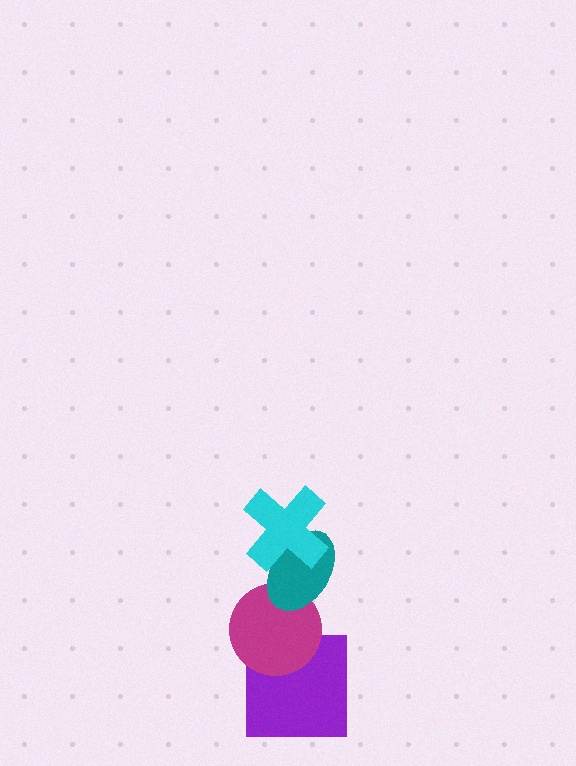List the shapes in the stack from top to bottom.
From top to bottom: the cyan cross, the teal ellipse, the magenta circle, the purple square.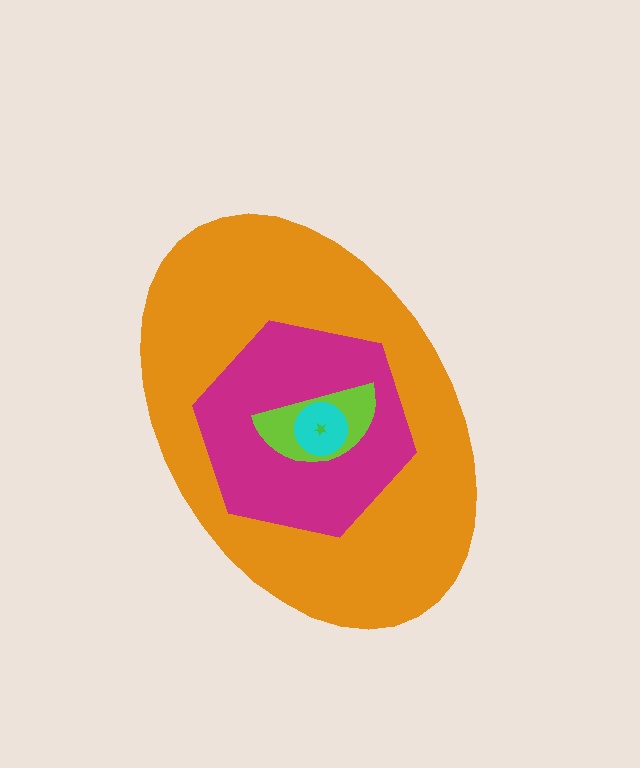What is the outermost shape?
The orange ellipse.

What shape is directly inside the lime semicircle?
The cyan circle.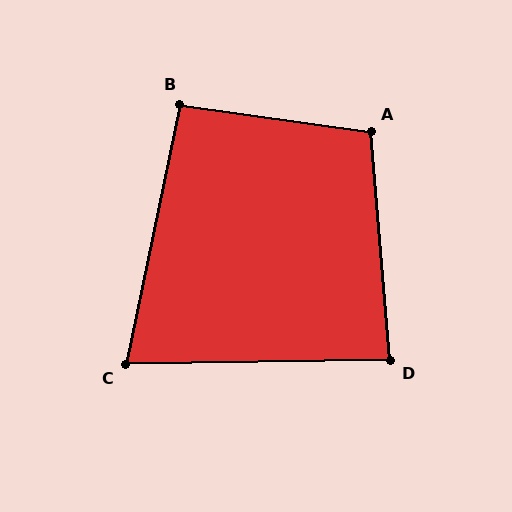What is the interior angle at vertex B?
Approximately 94 degrees (approximately right).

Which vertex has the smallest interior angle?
C, at approximately 77 degrees.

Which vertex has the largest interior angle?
A, at approximately 103 degrees.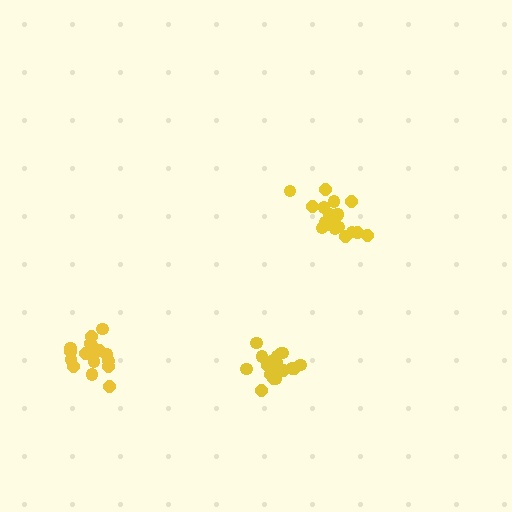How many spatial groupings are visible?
There are 3 spatial groupings.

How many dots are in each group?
Group 1: 19 dots, Group 2: 17 dots, Group 3: 19 dots (55 total).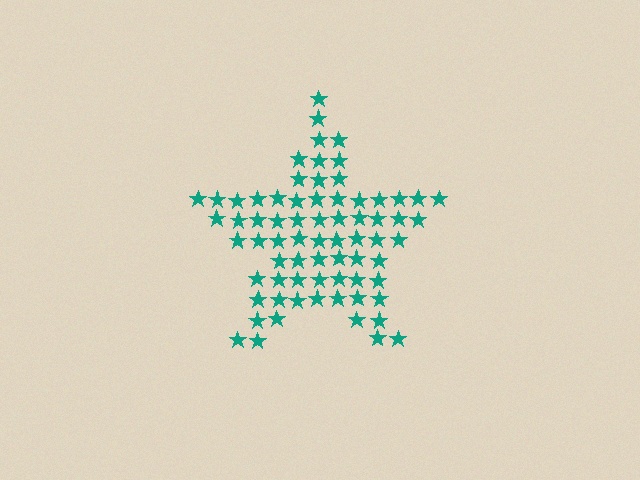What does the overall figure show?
The overall figure shows a star.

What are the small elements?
The small elements are stars.